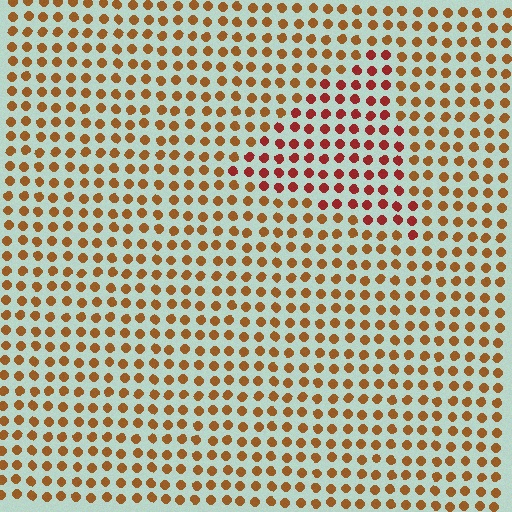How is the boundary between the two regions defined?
The boundary is defined purely by a slight shift in hue (about 30 degrees). Spacing, size, and orientation are identical on both sides.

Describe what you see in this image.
The image is filled with small brown elements in a uniform arrangement. A triangle-shaped region is visible where the elements are tinted to a slightly different hue, forming a subtle color boundary.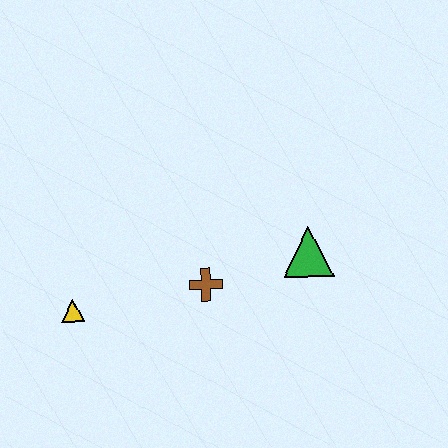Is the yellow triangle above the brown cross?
No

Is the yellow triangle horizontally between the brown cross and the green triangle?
No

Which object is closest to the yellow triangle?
The brown cross is closest to the yellow triangle.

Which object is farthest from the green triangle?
The yellow triangle is farthest from the green triangle.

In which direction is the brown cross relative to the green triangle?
The brown cross is to the left of the green triangle.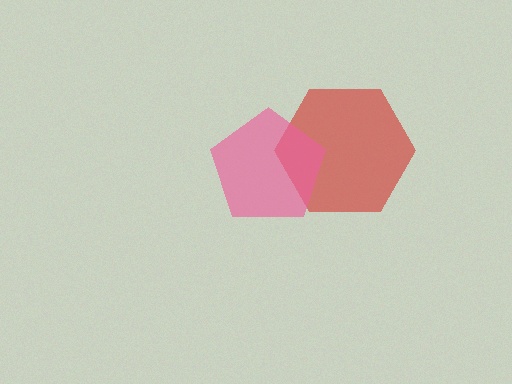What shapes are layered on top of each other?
The layered shapes are: a red hexagon, a pink pentagon.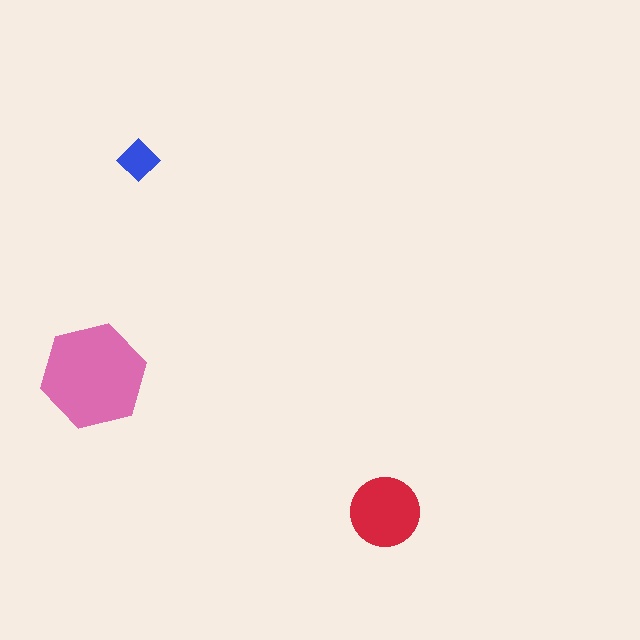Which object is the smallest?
The blue diamond.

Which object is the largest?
The pink hexagon.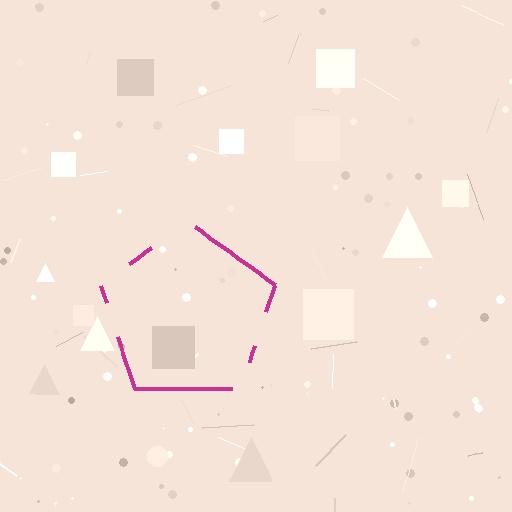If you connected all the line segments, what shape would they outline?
They would outline a pentagon.